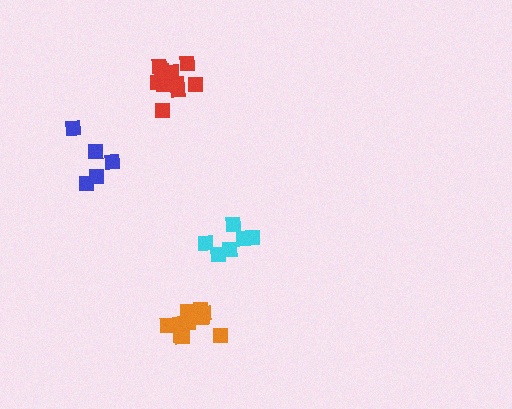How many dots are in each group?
Group 1: 10 dots, Group 2: 6 dots, Group 3: 10 dots, Group 4: 5 dots (31 total).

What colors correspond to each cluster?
The clusters are colored: orange, cyan, red, blue.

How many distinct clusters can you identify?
There are 4 distinct clusters.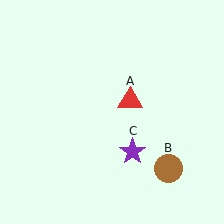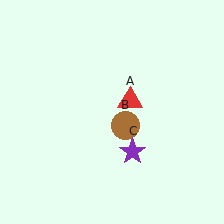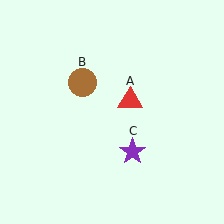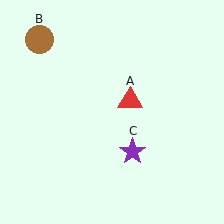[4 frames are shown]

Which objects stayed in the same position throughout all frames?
Red triangle (object A) and purple star (object C) remained stationary.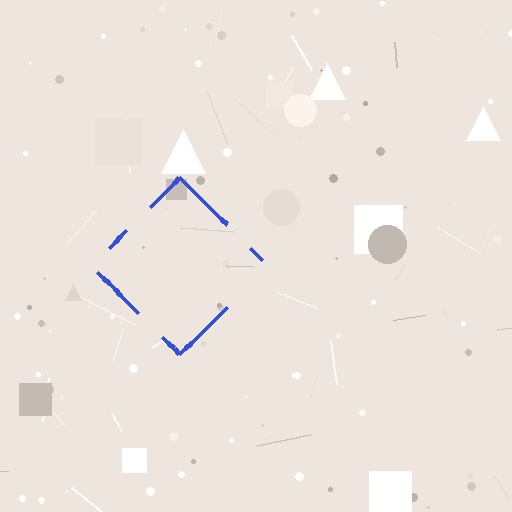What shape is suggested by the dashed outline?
The dashed outline suggests a diamond.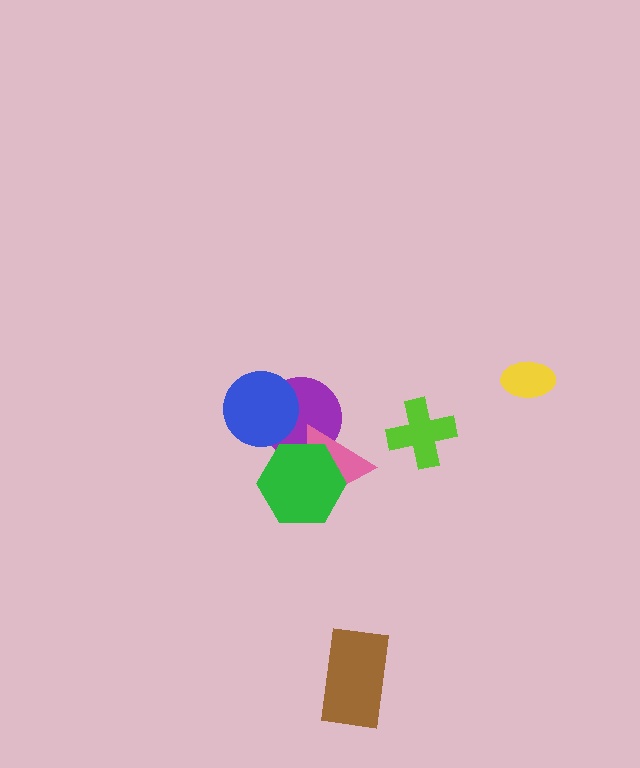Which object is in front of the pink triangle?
The green hexagon is in front of the pink triangle.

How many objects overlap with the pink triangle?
2 objects overlap with the pink triangle.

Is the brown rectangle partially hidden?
No, no other shape covers it.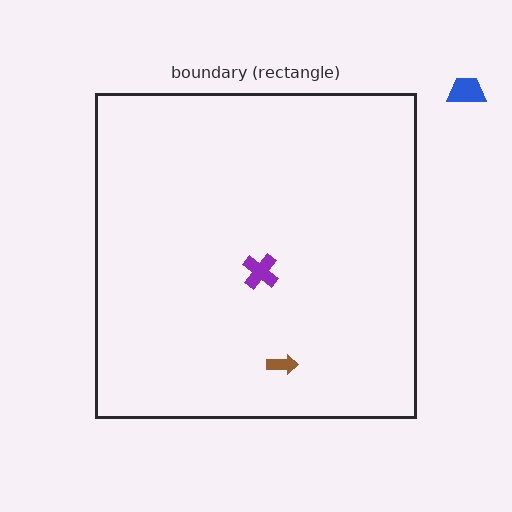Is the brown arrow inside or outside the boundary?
Inside.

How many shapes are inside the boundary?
2 inside, 1 outside.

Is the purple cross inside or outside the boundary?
Inside.